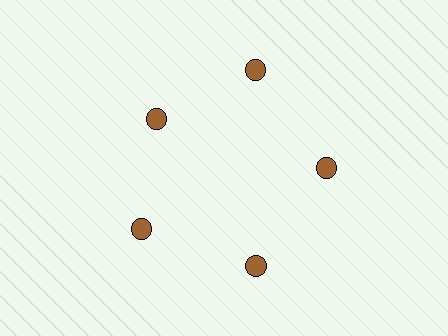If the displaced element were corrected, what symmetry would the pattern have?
It would have 5-fold rotational symmetry — the pattern would map onto itself every 72 degrees.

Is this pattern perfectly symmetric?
No. The 5 brown circles are arranged in a ring, but one element near the 10 o'clock position is pulled inward toward the center, breaking the 5-fold rotational symmetry.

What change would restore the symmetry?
The symmetry would be restored by moving it outward, back onto the ring so that all 5 circles sit at equal angles and equal distance from the center.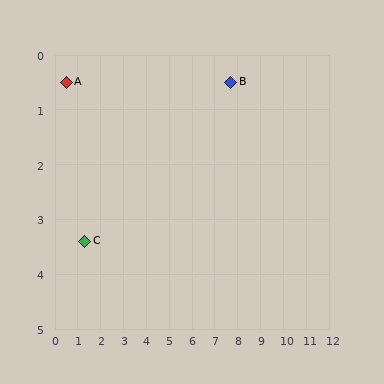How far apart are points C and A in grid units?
Points C and A are about 3.0 grid units apart.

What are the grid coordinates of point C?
Point C is at approximately (1.3, 3.4).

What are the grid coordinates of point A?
Point A is at approximately (0.5, 0.5).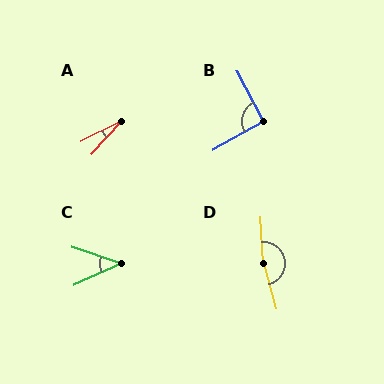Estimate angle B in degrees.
Approximately 92 degrees.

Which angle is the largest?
D, at approximately 168 degrees.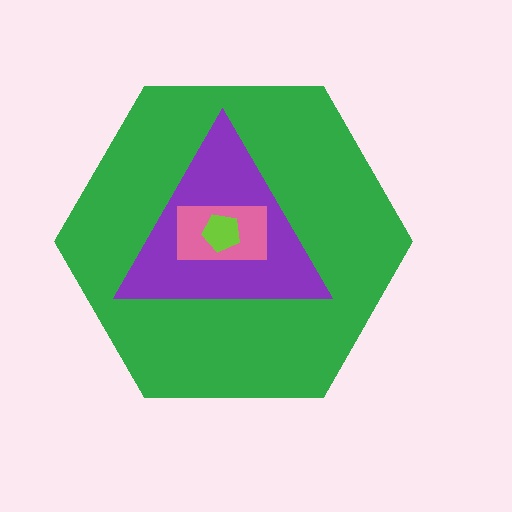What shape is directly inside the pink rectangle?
The lime pentagon.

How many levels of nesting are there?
4.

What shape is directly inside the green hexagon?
The purple triangle.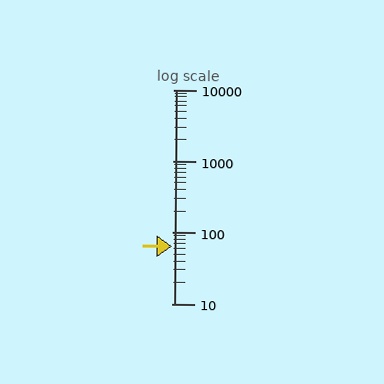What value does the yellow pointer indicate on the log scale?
The pointer indicates approximately 65.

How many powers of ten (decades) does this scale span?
The scale spans 3 decades, from 10 to 10000.